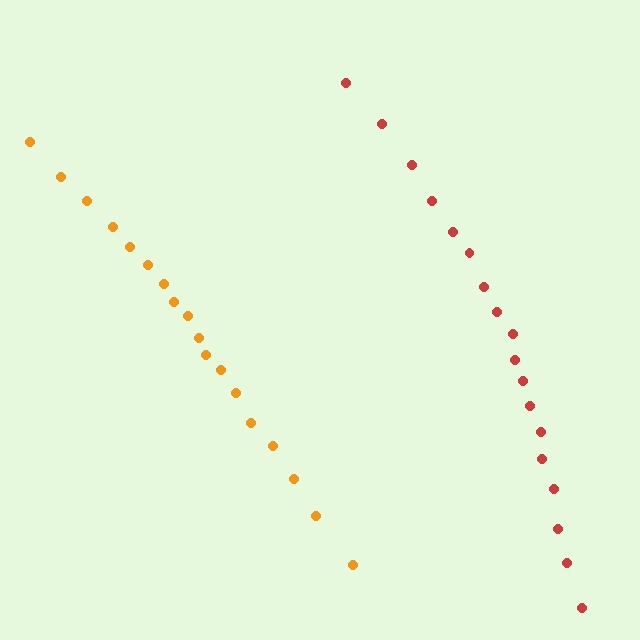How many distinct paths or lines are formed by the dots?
There are 2 distinct paths.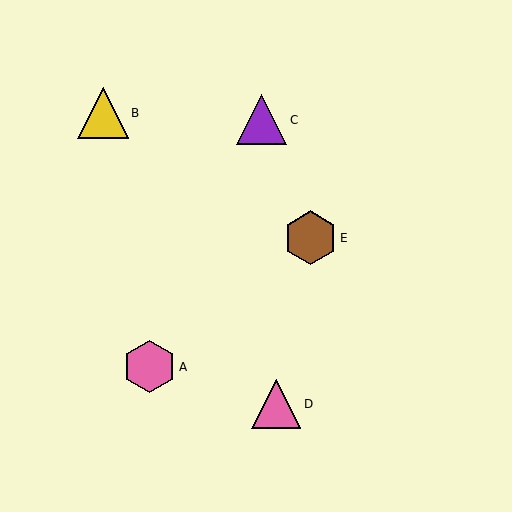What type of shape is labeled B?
Shape B is a yellow triangle.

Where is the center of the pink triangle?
The center of the pink triangle is at (276, 404).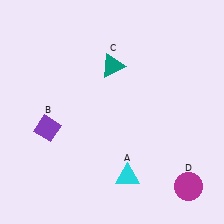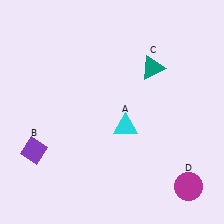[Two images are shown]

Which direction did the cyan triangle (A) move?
The cyan triangle (A) moved up.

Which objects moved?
The objects that moved are: the cyan triangle (A), the purple diamond (B), the teal triangle (C).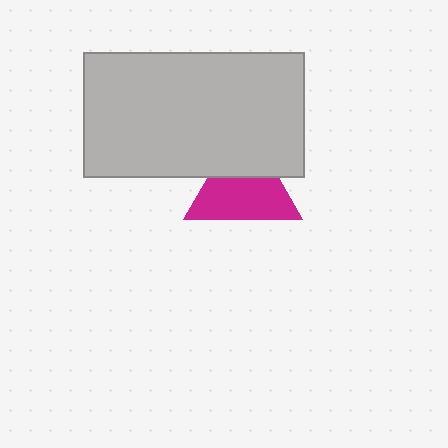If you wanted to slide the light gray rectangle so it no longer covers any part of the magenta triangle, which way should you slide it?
Slide it up — that is the most direct way to separate the two shapes.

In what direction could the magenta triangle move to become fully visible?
The magenta triangle could move down. That would shift it out from behind the light gray rectangle entirely.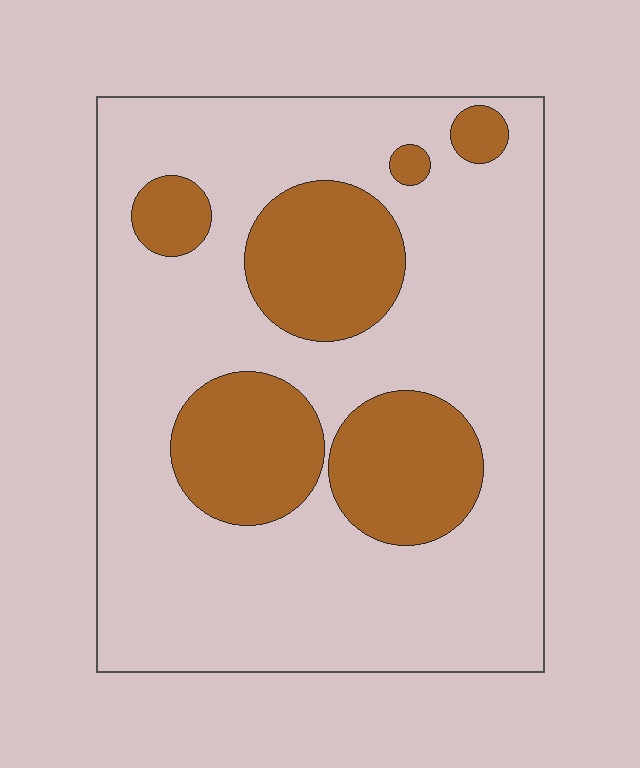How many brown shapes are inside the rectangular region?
6.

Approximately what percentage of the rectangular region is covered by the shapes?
Approximately 25%.